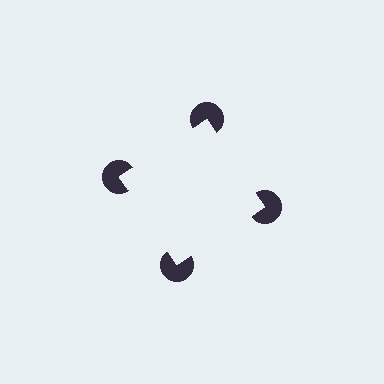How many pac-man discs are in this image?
There are 4 — one at each vertex of the illusory square.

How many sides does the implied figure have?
4 sides.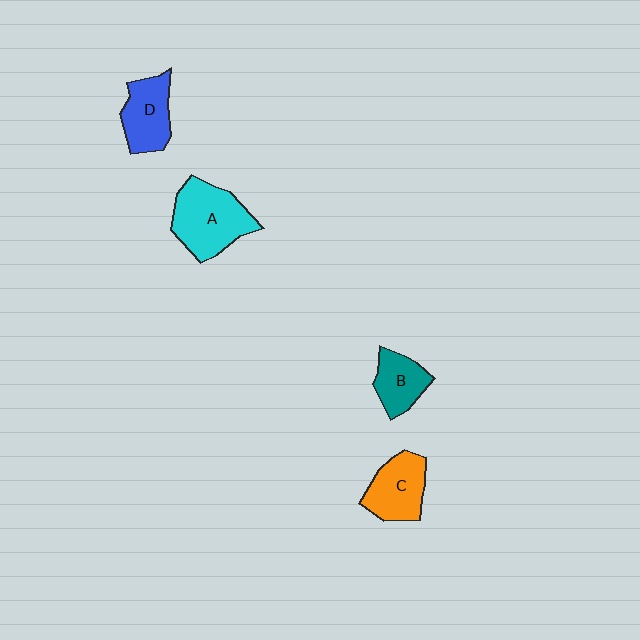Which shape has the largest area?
Shape A (cyan).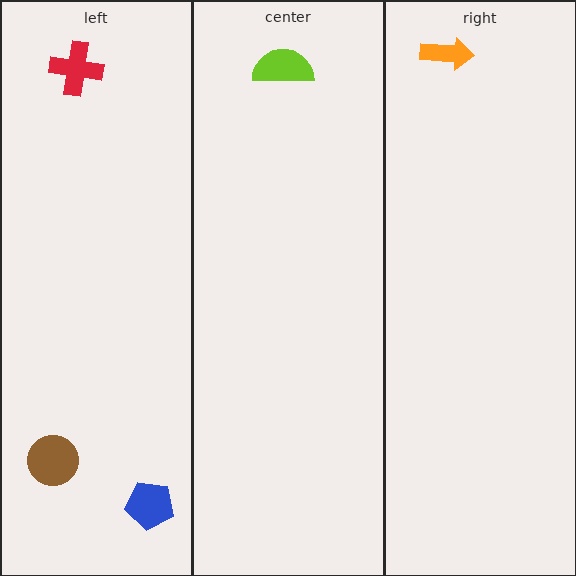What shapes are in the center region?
The lime semicircle.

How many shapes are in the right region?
1.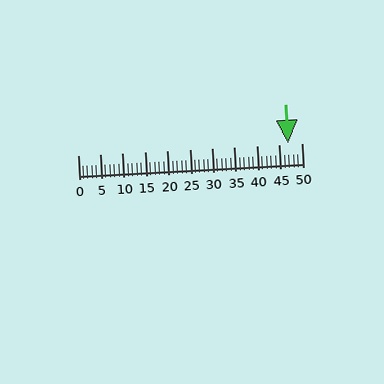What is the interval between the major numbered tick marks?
The major tick marks are spaced 5 units apart.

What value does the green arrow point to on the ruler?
The green arrow points to approximately 47.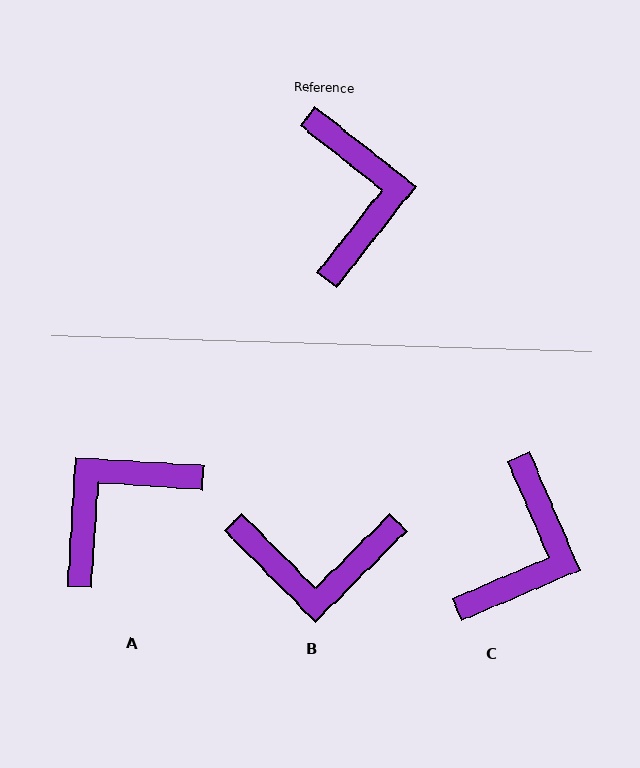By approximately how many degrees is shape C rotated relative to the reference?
Approximately 29 degrees clockwise.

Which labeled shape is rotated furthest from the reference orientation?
A, about 125 degrees away.